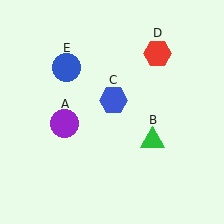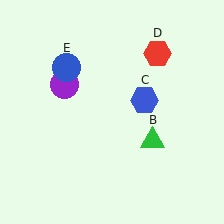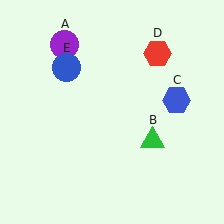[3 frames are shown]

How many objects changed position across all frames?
2 objects changed position: purple circle (object A), blue hexagon (object C).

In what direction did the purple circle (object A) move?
The purple circle (object A) moved up.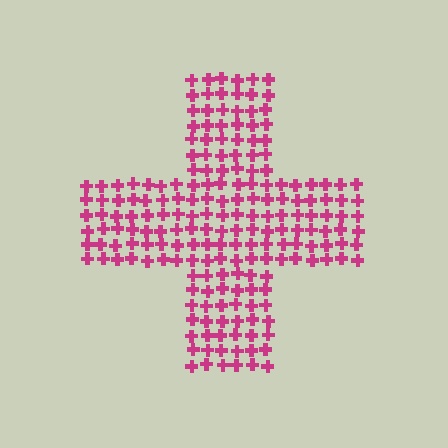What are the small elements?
The small elements are crosses.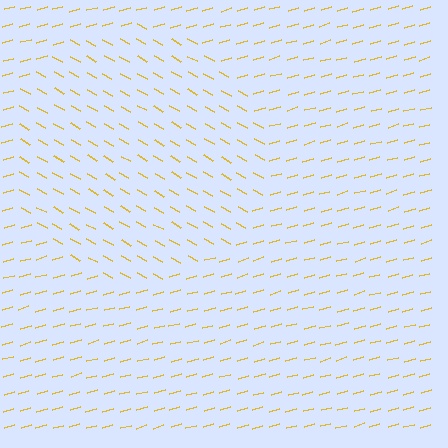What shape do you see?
I see a circle.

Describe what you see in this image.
The image is filled with small yellow line segments. A circle region in the image has lines oriented differently from the surrounding lines, creating a visible texture boundary.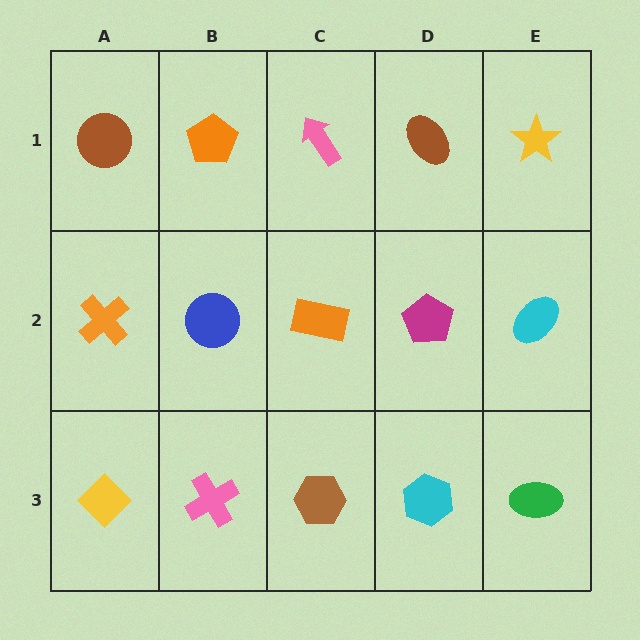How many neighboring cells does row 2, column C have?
4.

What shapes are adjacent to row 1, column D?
A magenta pentagon (row 2, column D), a pink arrow (row 1, column C), a yellow star (row 1, column E).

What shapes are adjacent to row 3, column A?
An orange cross (row 2, column A), a pink cross (row 3, column B).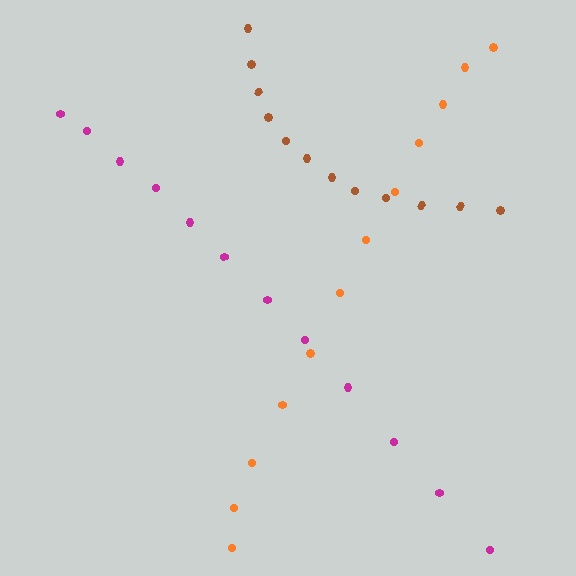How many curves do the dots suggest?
There are 3 distinct paths.